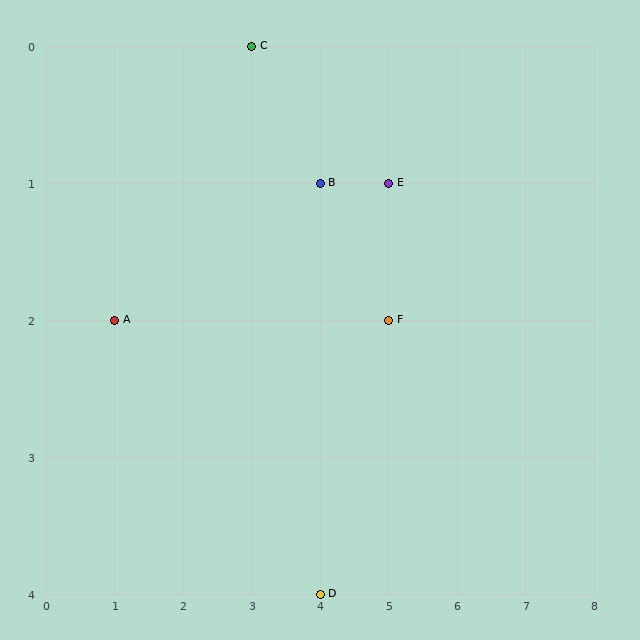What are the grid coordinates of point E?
Point E is at grid coordinates (5, 1).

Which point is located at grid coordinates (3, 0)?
Point C is at (3, 0).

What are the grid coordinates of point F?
Point F is at grid coordinates (5, 2).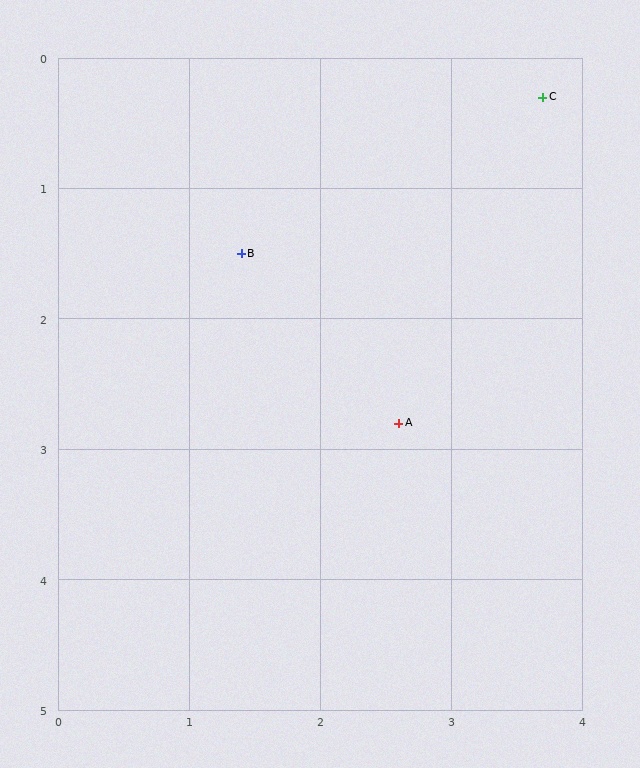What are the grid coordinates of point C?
Point C is at approximately (3.7, 0.3).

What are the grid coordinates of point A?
Point A is at approximately (2.6, 2.8).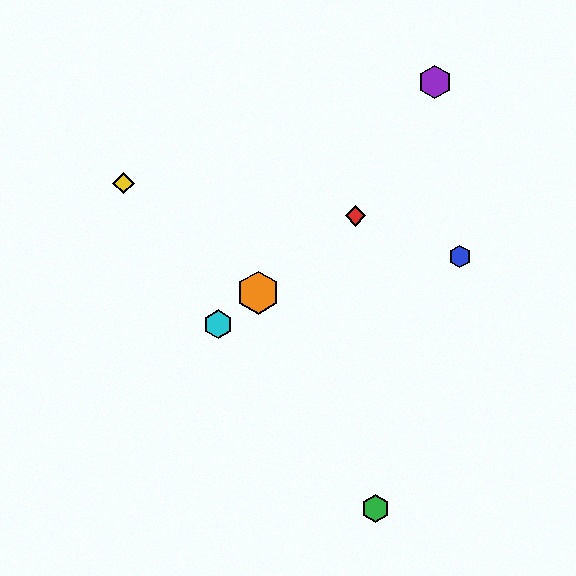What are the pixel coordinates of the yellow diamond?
The yellow diamond is at (123, 183).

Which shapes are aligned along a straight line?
The red diamond, the orange hexagon, the cyan hexagon are aligned along a straight line.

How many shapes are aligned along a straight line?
3 shapes (the red diamond, the orange hexagon, the cyan hexagon) are aligned along a straight line.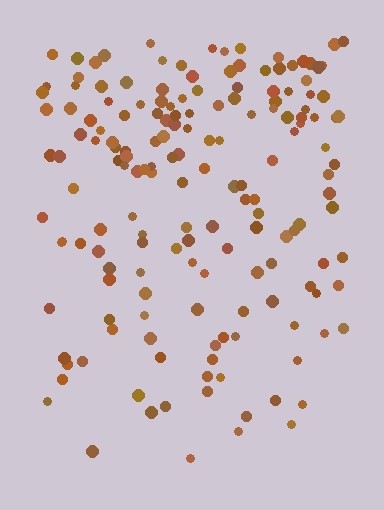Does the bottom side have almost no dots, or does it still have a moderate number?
Still a moderate number, just noticeably fewer than the top.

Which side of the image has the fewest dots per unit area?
The bottom.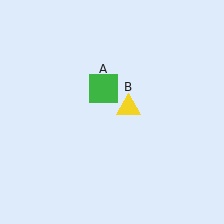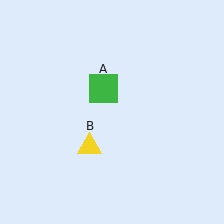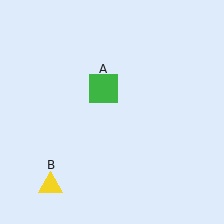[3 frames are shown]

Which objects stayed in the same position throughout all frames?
Green square (object A) remained stationary.